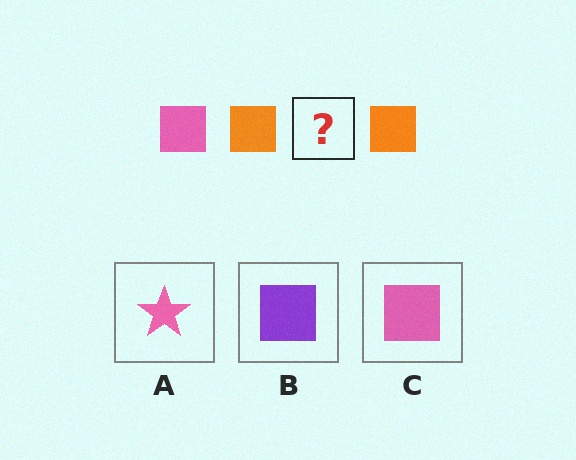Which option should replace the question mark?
Option C.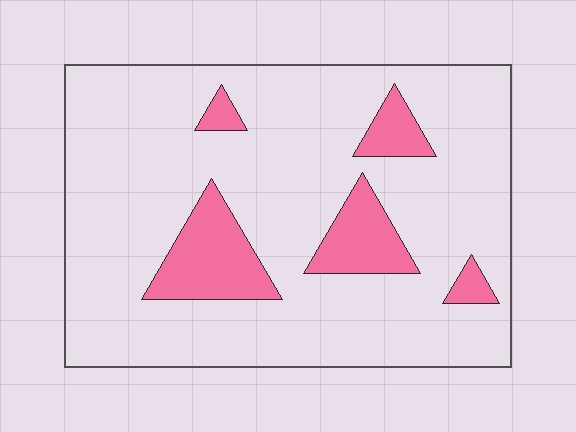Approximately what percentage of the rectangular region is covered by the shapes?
Approximately 15%.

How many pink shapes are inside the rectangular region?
5.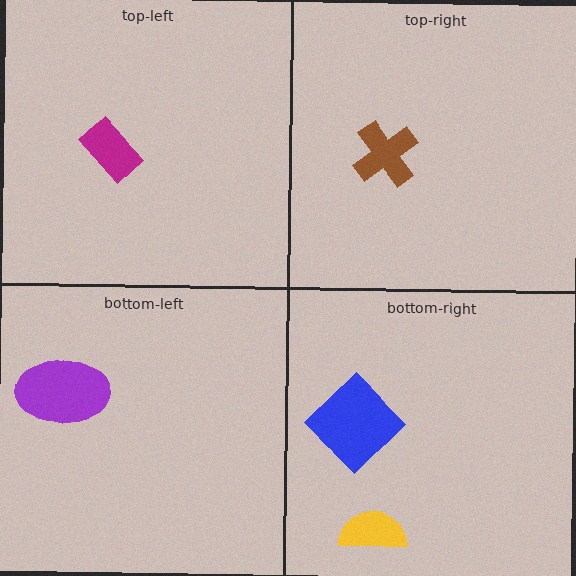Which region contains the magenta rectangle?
The top-left region.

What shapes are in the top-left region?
The magenta rectangle.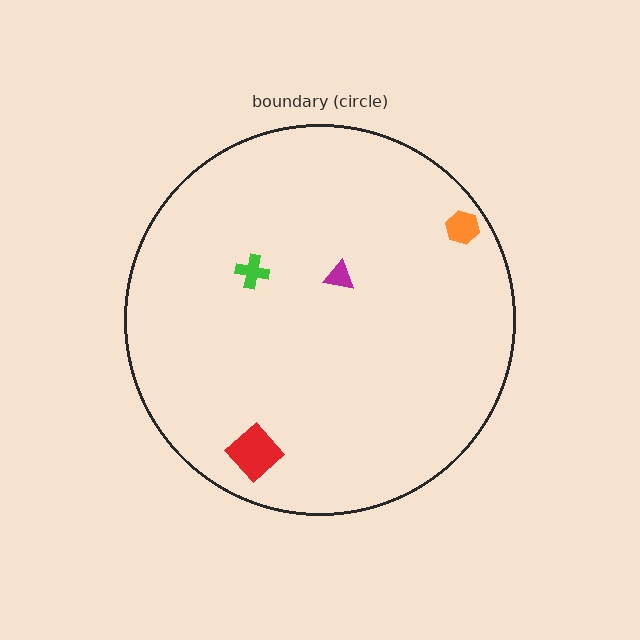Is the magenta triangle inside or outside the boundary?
Inside.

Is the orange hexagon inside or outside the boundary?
Inside.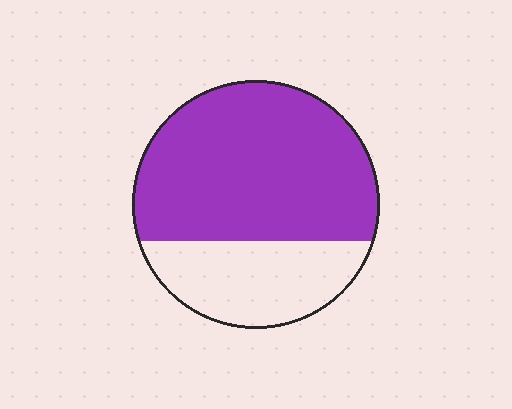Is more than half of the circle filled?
Yes.